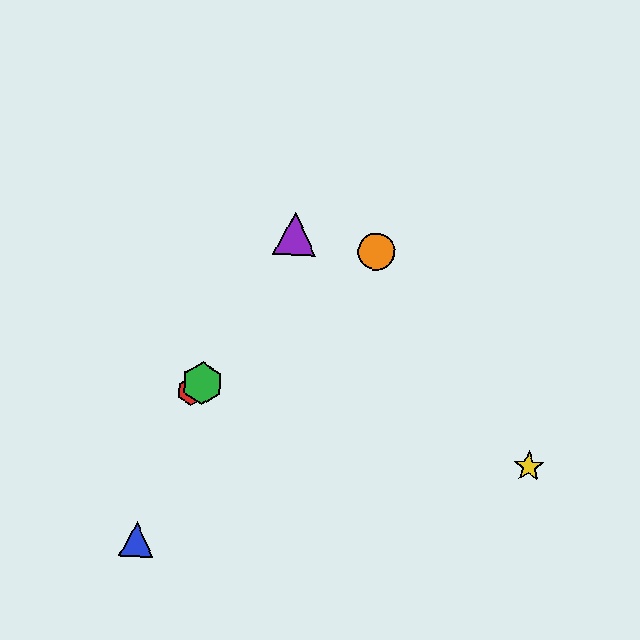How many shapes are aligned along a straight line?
3 shapes (the red hexagon, the green hexagon, the orange circle) are aligned along a straight line.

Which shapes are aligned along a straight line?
The red hexagon, the green hexagon, the orange circle are aligned along a straight line.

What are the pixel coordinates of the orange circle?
The orange circle is at (376, 252).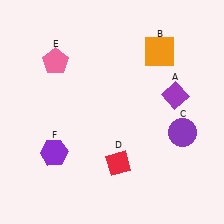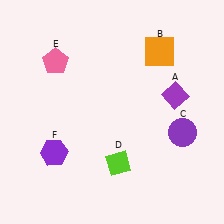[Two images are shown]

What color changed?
The diamond (D) changed from red in Image 1 to lime in Image 2.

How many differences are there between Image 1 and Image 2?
There is 1 difference between the two images.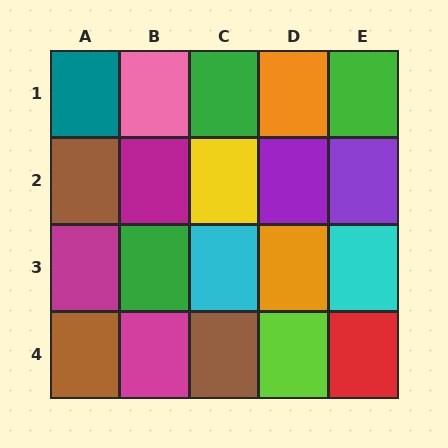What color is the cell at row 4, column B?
Magenta.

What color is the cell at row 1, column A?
Teal.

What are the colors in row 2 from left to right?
Brown, magenta, yellow, purple, purple.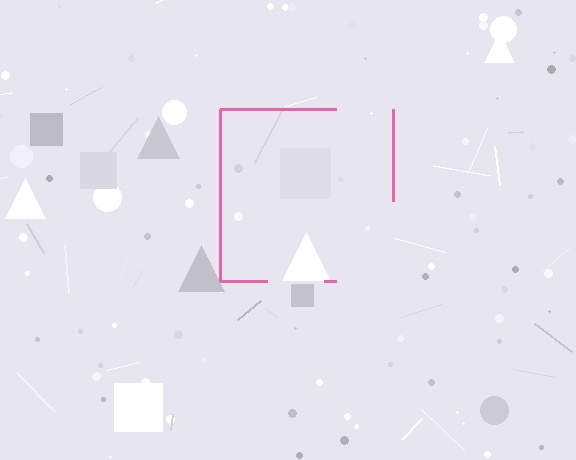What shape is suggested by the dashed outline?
The dashed outline suggests a square.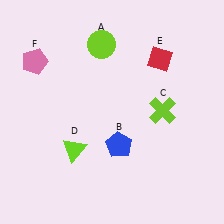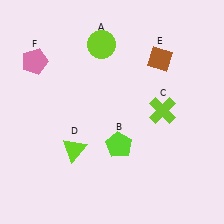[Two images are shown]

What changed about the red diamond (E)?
In Image 1, E is red. In Image 2, it changed to brown.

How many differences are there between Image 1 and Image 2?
There are 2 differences between the two images.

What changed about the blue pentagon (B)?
In Image 1, B is blue. In Image 2, it changed to lime.